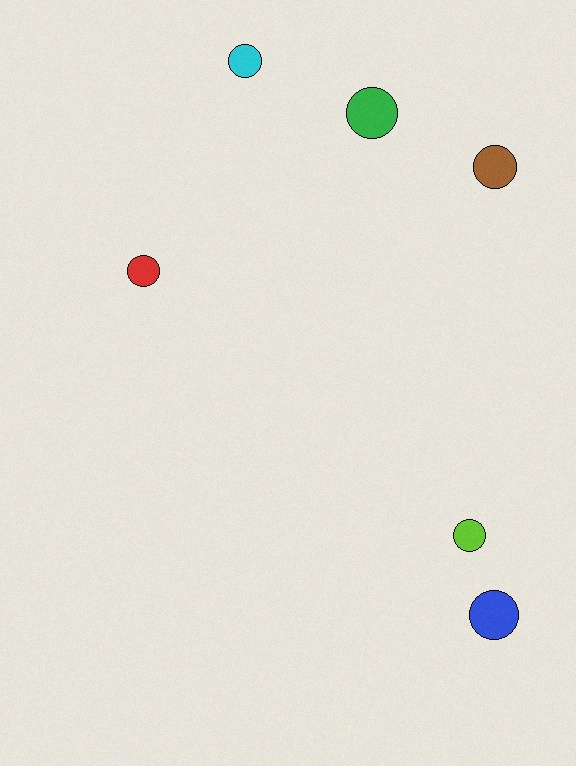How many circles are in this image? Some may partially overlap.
There are 6 circles.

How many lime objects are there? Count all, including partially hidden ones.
There is 1 lime object.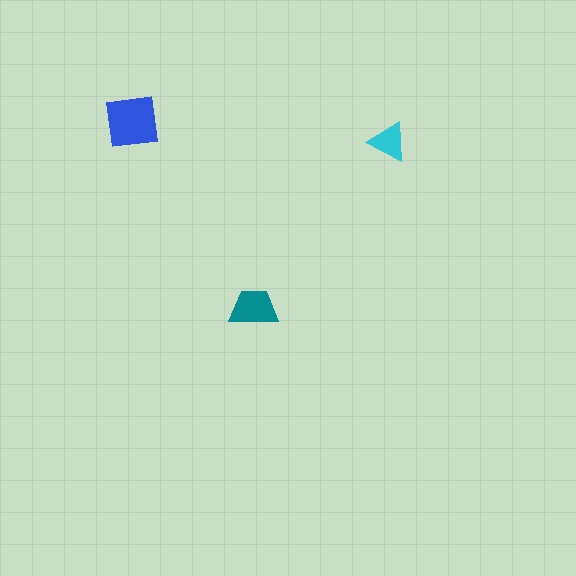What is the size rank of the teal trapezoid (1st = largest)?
2nd.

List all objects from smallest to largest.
The cyan triangle, the teal trapezoid, the blue square.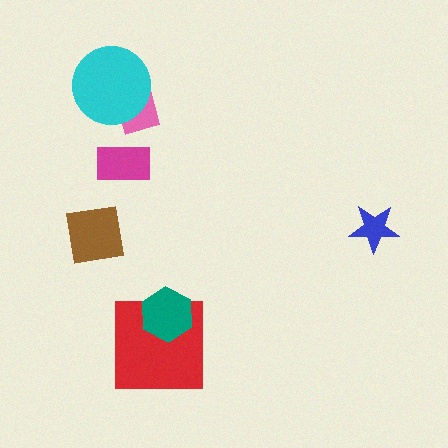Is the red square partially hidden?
Yes, it is partially covered by another shape.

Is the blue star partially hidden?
No, no other shape covers it.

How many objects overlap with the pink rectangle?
1 object overlaps with the pink rectangle.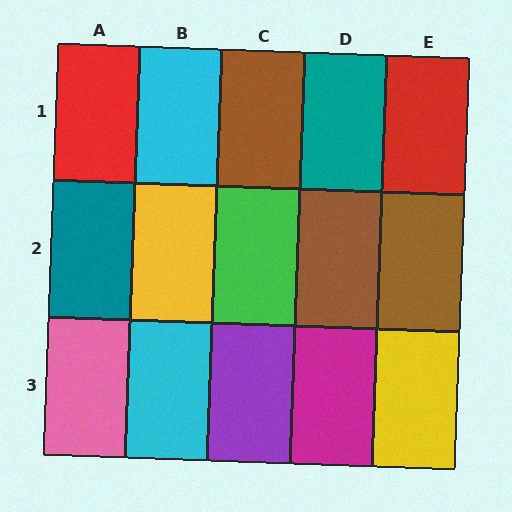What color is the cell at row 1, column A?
Red.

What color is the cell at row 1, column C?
Brown.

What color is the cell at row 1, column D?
Teal.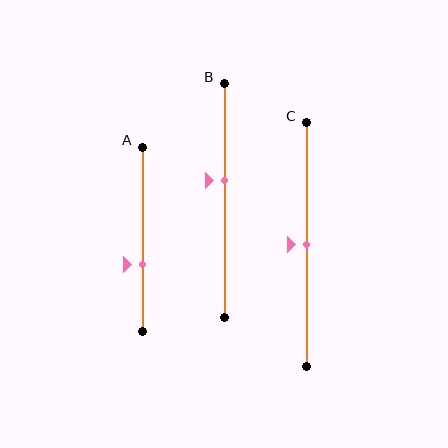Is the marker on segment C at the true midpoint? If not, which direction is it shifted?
Yes, the marker on segment C is at the true midpoint.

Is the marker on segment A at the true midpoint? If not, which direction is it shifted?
No, the marker on segment A is shifted downward by about 14% of the segment length.